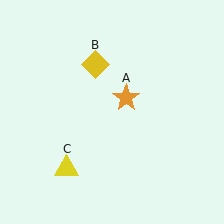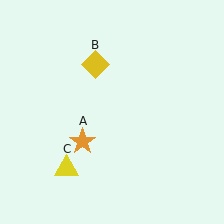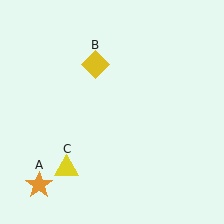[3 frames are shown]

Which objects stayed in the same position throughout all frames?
Yellow diamond (object B) and yellow triangle (object C) remained stationary.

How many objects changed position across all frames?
1 object changed position: orange star (object A).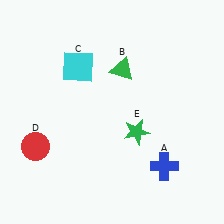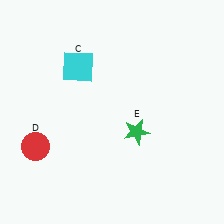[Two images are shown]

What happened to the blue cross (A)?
The blue cross (A) was removed in Image 2. It was in the bottom-right area of Image 1.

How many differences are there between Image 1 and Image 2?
There are 2 differences between the two images.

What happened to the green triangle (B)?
The green triangle (B) was removed in Image 2. It was in the top-right area of Image 1.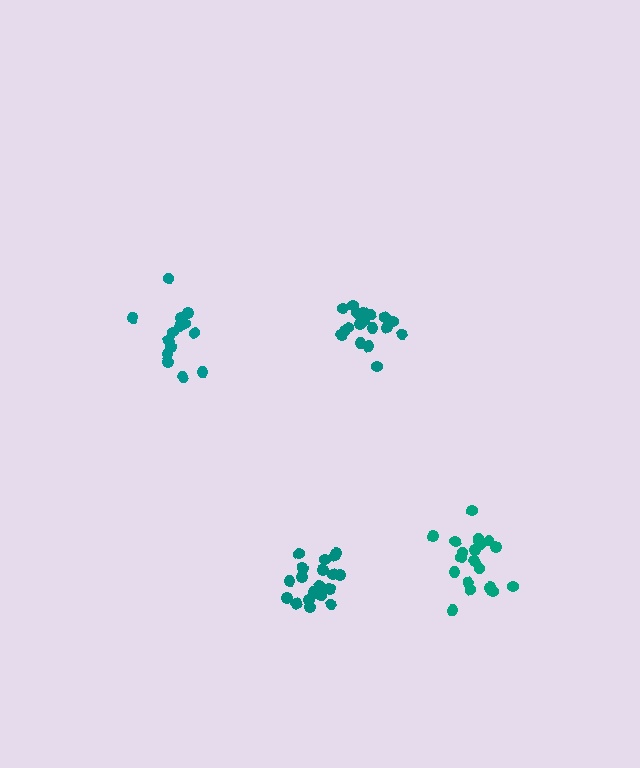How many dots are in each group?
Group 1: 20 dots, Group 2: 15 dots, Group 3: 20 dots, Group 4: 20 dots (75 total).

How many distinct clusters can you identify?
There are 4 distinct clusters.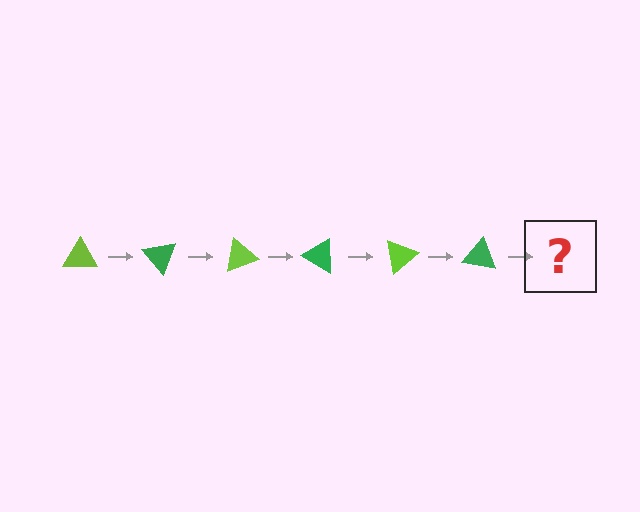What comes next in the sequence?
The next element should be a lime triangle, rotated 300 degrees from the start.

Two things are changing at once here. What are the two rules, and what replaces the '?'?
The two rules are that it rotates 50 degrees each step and the color cycles through lime and green. The '?' should be a lime triangle, rotated 300 degrees from the start.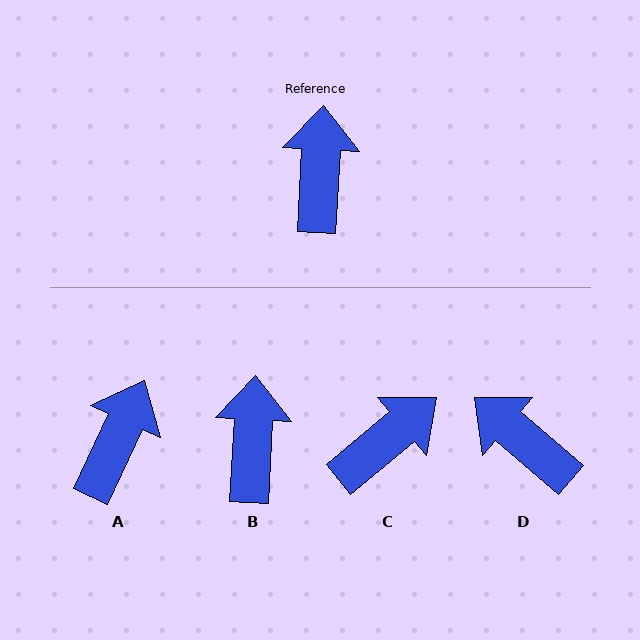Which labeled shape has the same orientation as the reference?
B.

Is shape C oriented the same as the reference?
No, it is off by about 47 degrees.